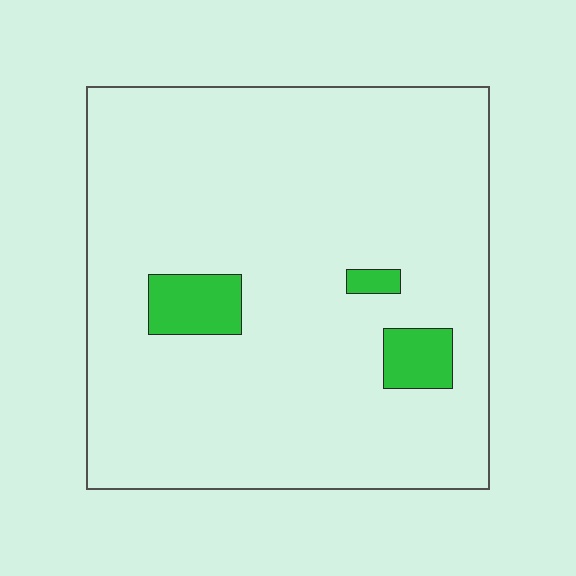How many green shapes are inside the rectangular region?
3.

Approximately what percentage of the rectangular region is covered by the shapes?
Approximately 5%.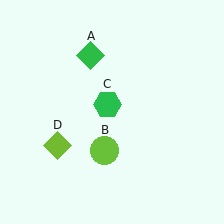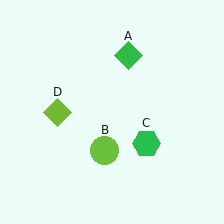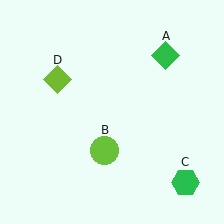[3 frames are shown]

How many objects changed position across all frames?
3 objects changed position: green diamond (object A), green hexagon (object C), lime diamond (object D).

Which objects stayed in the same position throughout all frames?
Lime circle (object B) remained stationary.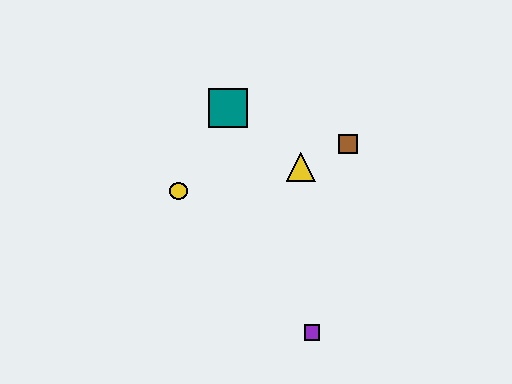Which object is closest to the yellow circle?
The teal square is closest to the yellow circle.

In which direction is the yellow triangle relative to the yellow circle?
The yellow triangle is to the right of the yellow circle.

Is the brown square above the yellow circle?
Yes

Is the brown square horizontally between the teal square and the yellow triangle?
No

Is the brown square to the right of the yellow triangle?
Yes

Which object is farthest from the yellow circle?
The purple square is farthest from the yellow circle.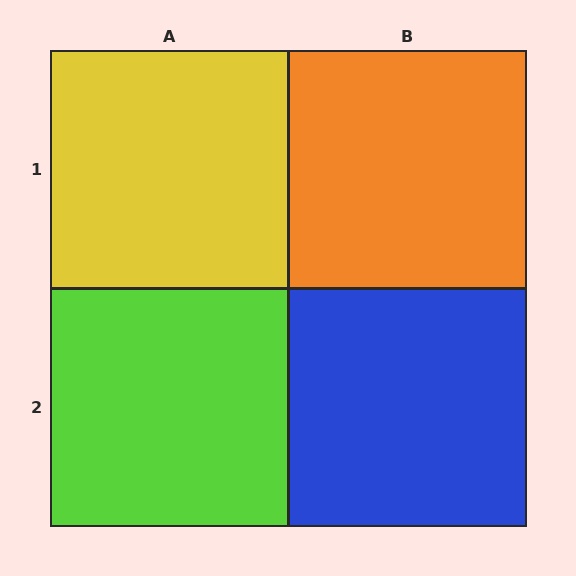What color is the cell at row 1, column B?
Orange.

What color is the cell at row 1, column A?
Yellow.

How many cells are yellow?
1 cell is yellow.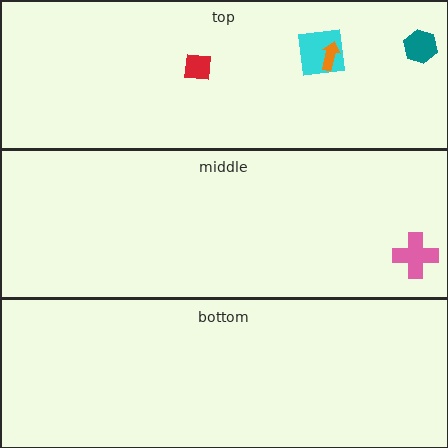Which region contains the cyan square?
The top region.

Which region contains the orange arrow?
The top region.